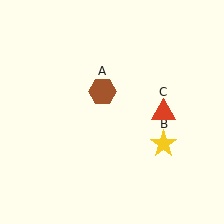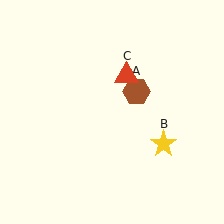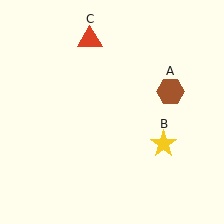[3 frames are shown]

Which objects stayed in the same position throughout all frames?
Yellow star (object B) remained stationary.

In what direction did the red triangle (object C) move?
The red triangle (object C) moved up and to the left.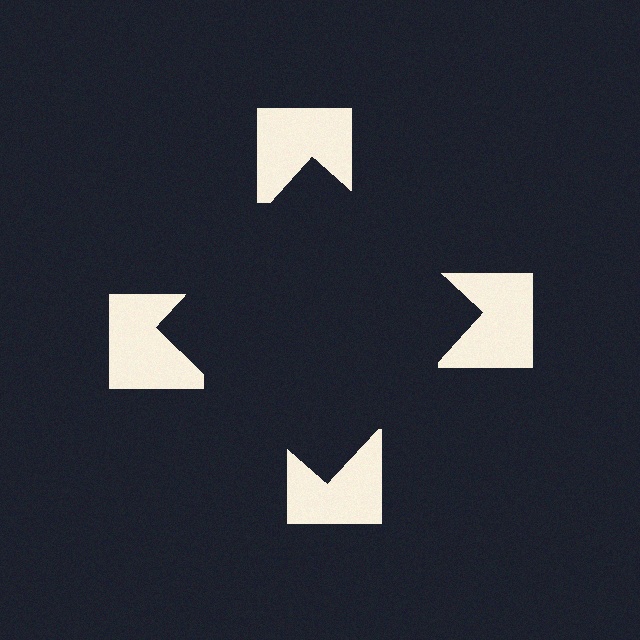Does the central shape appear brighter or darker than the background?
It typically appears slightly darker than the background, even though no actual brightness change is drawn.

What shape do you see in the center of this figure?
An illusory square — its edges are inferred from the aligned wedge cuts in the notched squares, not physically drawn.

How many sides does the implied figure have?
4 sides.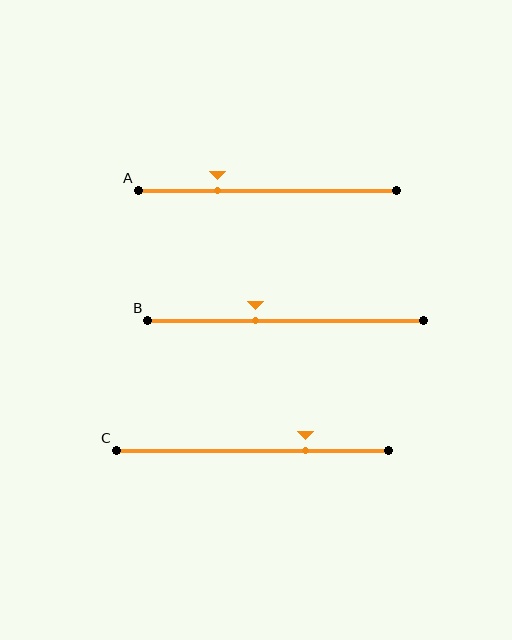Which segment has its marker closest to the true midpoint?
Segment B has its marker closest to the true midpoint.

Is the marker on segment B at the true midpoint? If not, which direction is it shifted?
No, the marker on segment B is shifted to the left by about 11% of the segment length.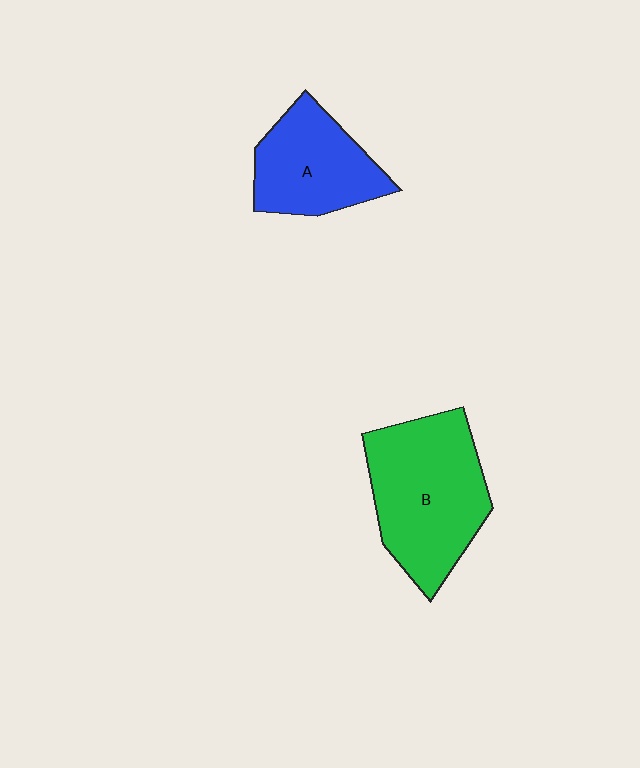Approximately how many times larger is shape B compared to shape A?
Approximately 1.4 times.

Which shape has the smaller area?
Shape A (blue).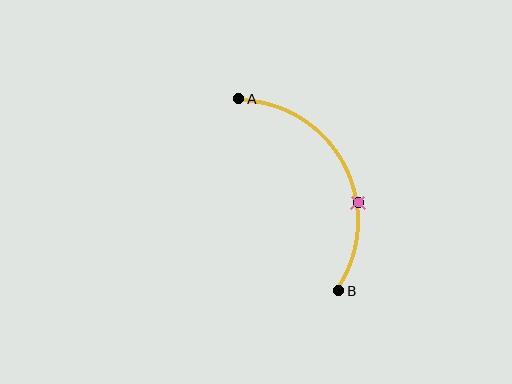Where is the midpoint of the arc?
The arc midpoint is the point on the curve farthest from the straight line joining A and B. It sits to the right of that line.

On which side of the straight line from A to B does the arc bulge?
The arc bulges to the right of the straight line connecting A and B.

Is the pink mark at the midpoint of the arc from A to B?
No. The pink mark lies on the arc but is closer to endpoint B. The arc midpoint would be at the point on the curve equidistant along the arc from both A and B.